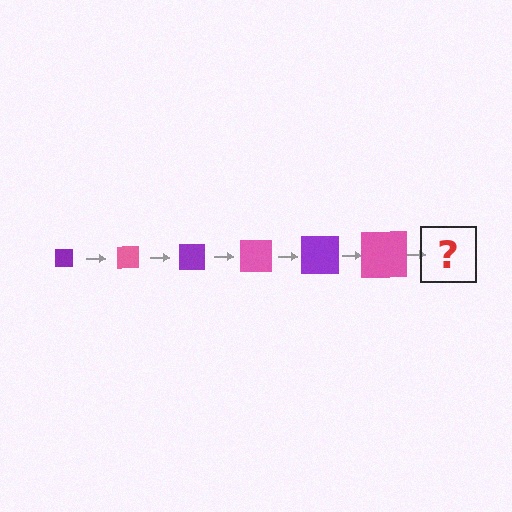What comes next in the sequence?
The next element should be a purple square, larger than the previous one.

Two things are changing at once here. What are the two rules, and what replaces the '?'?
The two rules are that the square grows larger each step and the color cycles through purple and pink. The '?' should be a purple square, larger than the previous one.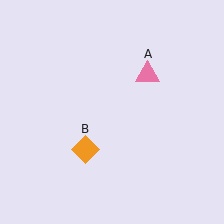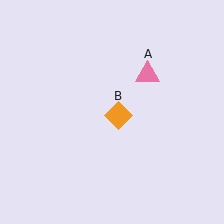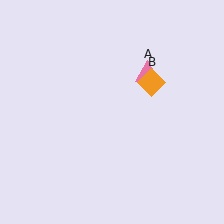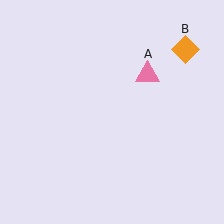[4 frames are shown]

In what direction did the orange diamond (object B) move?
The orange diamond (object B) moved up and to the right.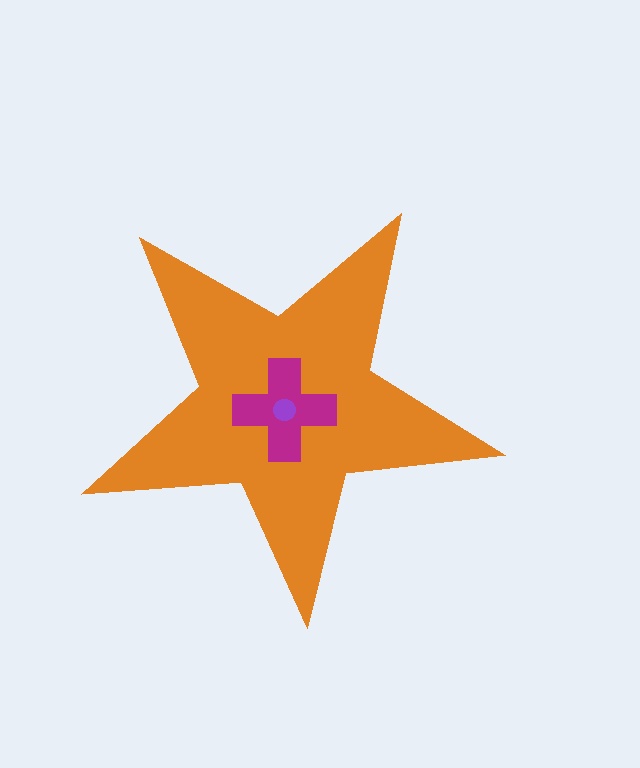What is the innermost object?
The purple circle.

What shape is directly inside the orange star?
The magenta cross.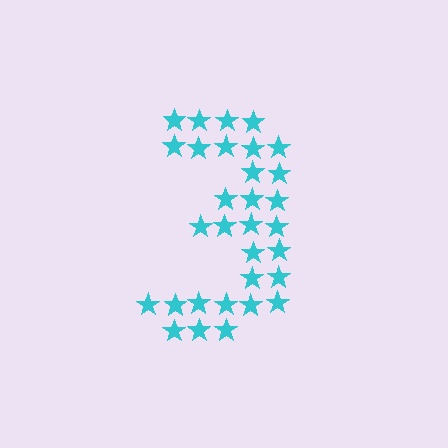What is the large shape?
The large shape is the digit 3.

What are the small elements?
The small elements are stars.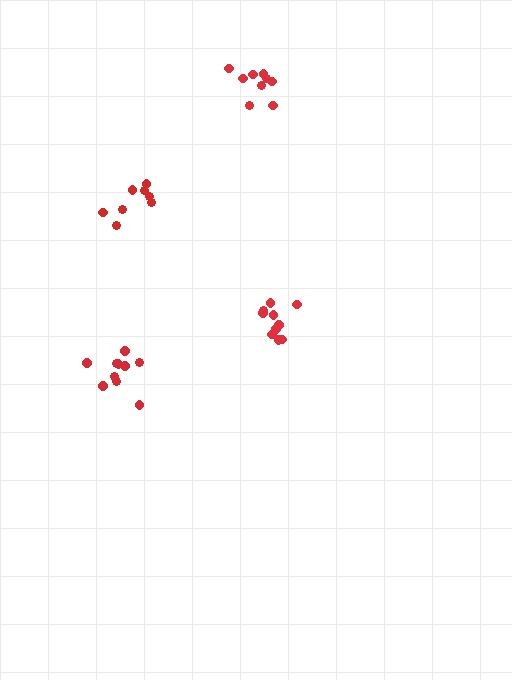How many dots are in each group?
Group 1: 10 dots, Group 2: 10 dots, Group 3: 8 dots, Group 4: 9 dots (37 total).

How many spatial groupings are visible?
There are 4 spatial groupings.